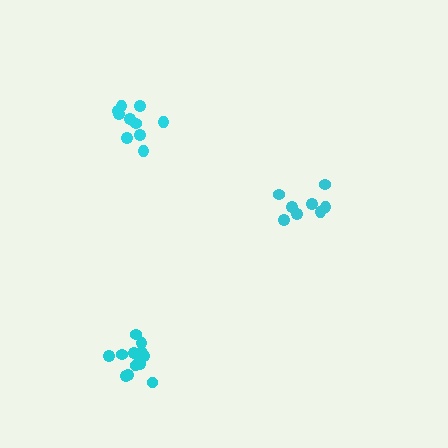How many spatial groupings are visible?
There are 3 spatial groupings.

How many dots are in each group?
Group 1: 13 dots, Group 2: 8 dots, Group 3: 10 dots (31 total).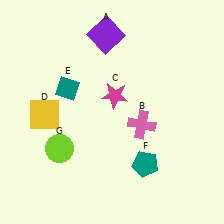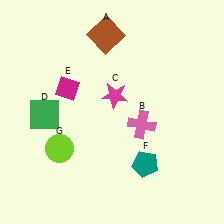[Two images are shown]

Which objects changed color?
A changed from purple to brown. D changed from yellow to green. E changed from teal to magenta.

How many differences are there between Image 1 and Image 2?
There are 3 differences between the two images.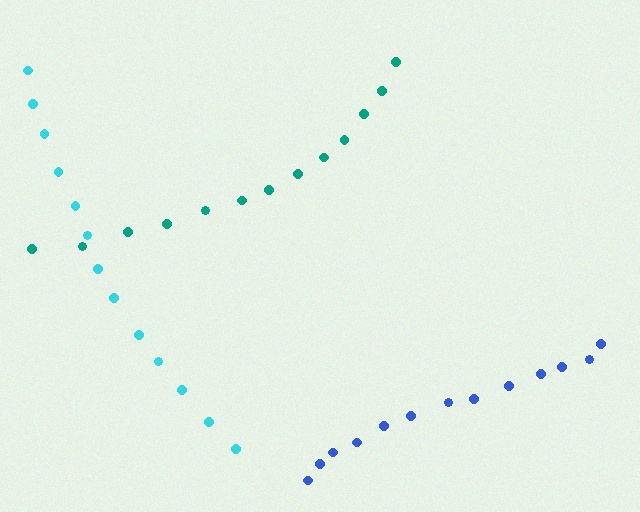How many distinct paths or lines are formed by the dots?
There are 3 distinct paths.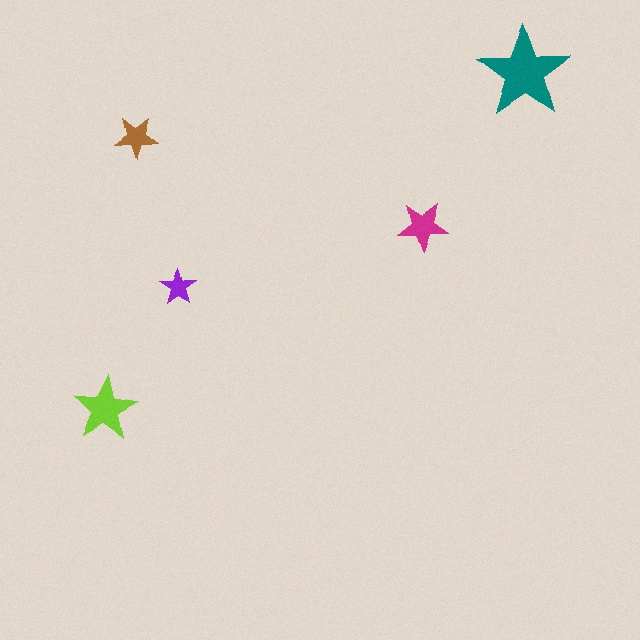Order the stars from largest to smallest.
the teal one, the lime one, the magenta one, the brown one, the purple one.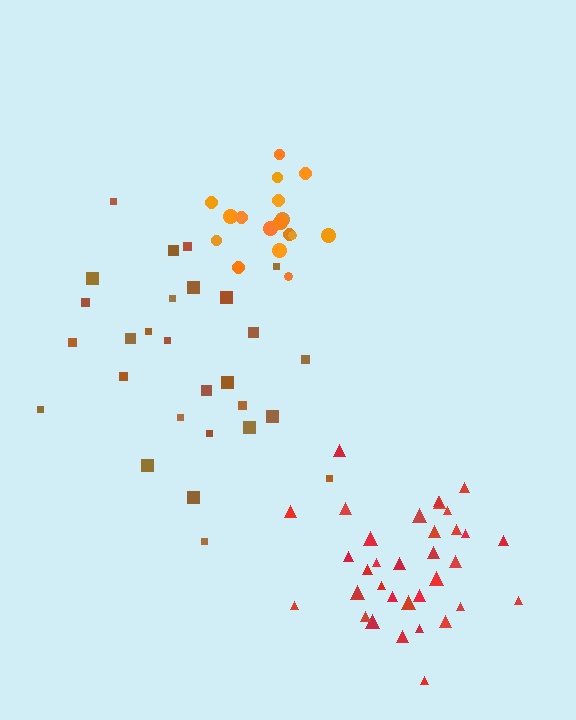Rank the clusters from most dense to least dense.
red, orange, brown.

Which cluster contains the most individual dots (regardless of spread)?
Red (34).